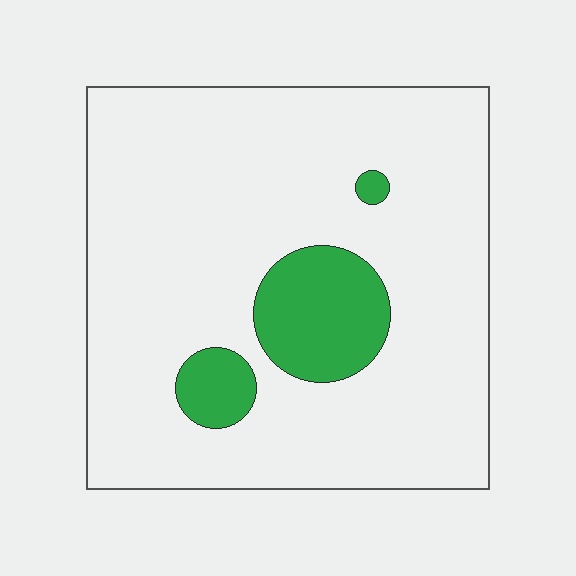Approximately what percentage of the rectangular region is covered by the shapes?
Approximately 15%.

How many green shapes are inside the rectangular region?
3.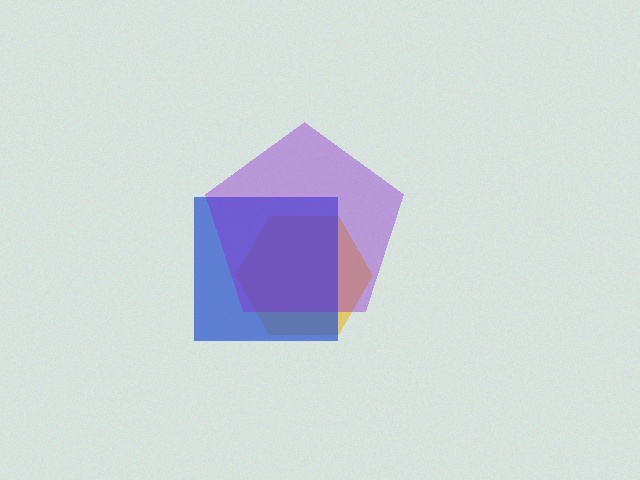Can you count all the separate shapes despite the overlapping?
Yes, there are 3 separate shapes.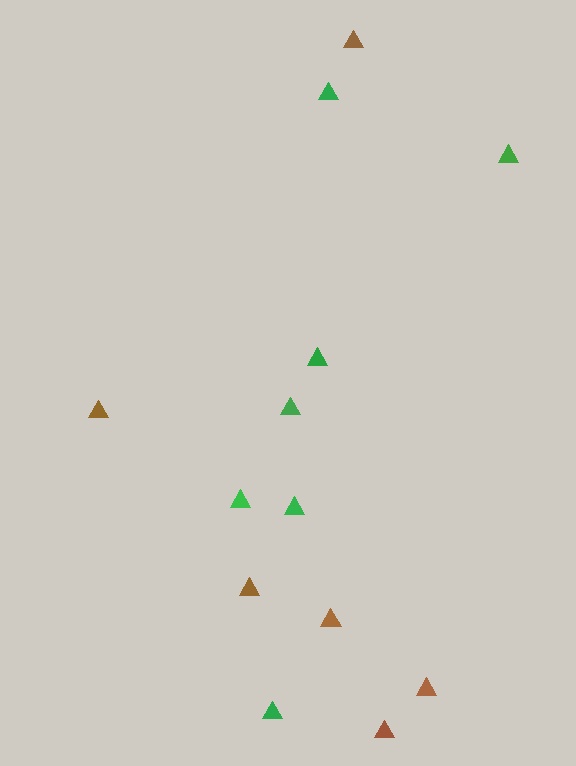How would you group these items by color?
There are 2 groups: one group of brown triangles (6) and one group of green triangles (7).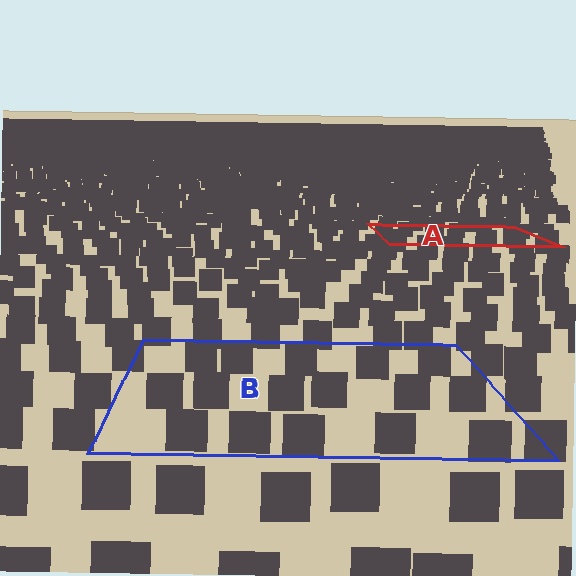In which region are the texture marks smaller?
The texture marks are smaller in region A, because it is farther away.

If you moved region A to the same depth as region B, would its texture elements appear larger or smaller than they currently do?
They would appear larger. At a closer depth, the same texture elements are projected at a bigger on-screen size.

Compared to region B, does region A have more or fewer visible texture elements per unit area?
Region A has more texture elements per unit area — they are packed more densely because it is farther away.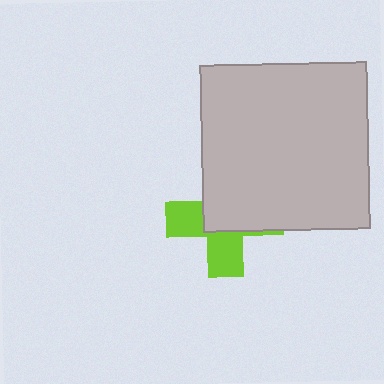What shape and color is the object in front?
The object in front is a light gray square.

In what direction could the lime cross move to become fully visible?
The lime cross could move toward the lower-left. That would shift it out from behind the light gray square entirely.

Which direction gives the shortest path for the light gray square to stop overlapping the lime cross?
Moving toward the upper-right gives the shortest separation.